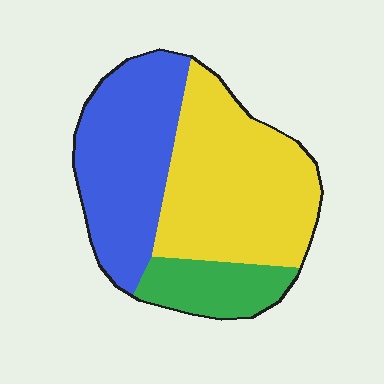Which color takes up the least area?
Green, at roughly 15%.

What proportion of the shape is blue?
Blue takes up between a third and a half of the shape.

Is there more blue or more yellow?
Yellow.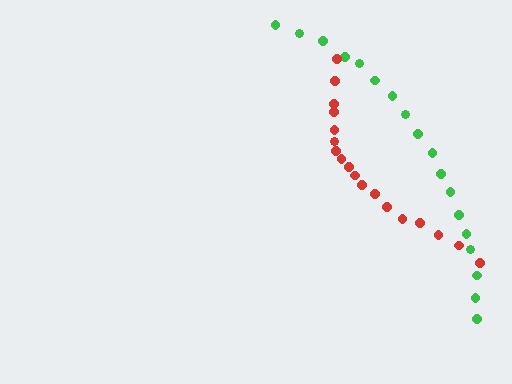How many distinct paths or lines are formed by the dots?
There are 2 distinct paths.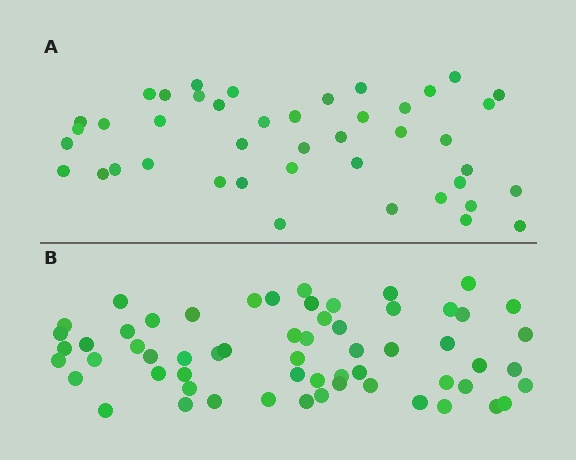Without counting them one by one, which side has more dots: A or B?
Region B (the bottom region) has more dots.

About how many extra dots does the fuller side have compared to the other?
Region B has approximately 15 more dots than region A.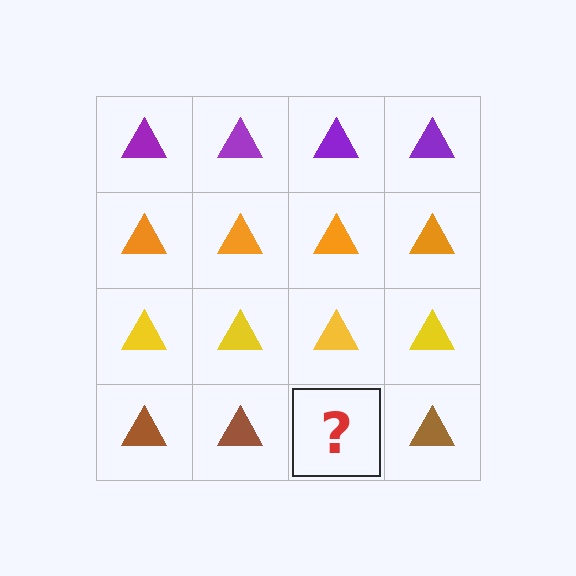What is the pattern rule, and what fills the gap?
The rule is that each row has a consistent color. The gap should be filled with a brown triangle.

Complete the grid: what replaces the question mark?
The question mark should be replaced with a brown triangle.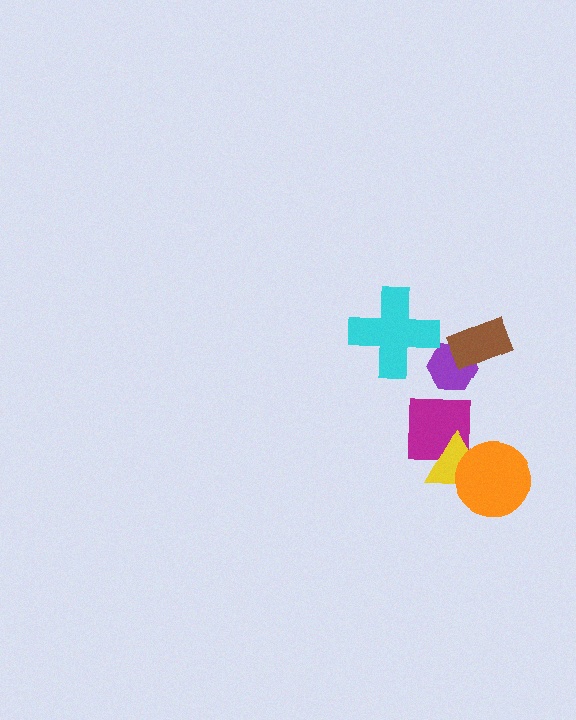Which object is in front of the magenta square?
The yellow triangle is in front of the magenta square.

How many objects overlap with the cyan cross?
0 objects overlap with the cyan cross.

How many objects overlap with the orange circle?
1 object overlaps with the orange circle.